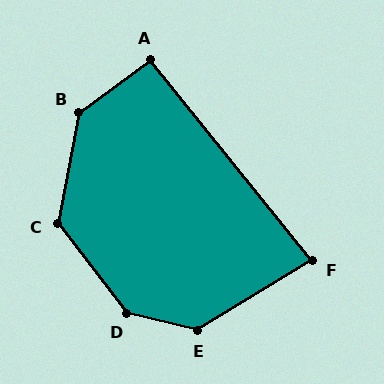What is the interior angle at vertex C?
Approximately 132 degrees (obtuse).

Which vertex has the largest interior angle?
D, at approximately 140 degrees.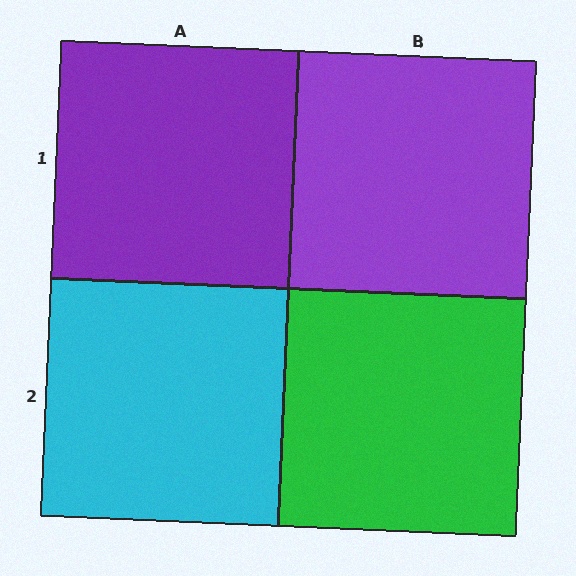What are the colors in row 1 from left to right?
Purple, purple.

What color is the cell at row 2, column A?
Cyan.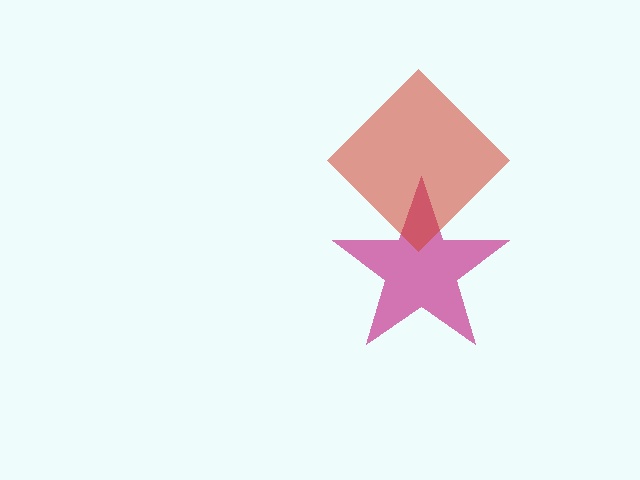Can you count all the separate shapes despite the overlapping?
Yes, there are 2 separate shapes.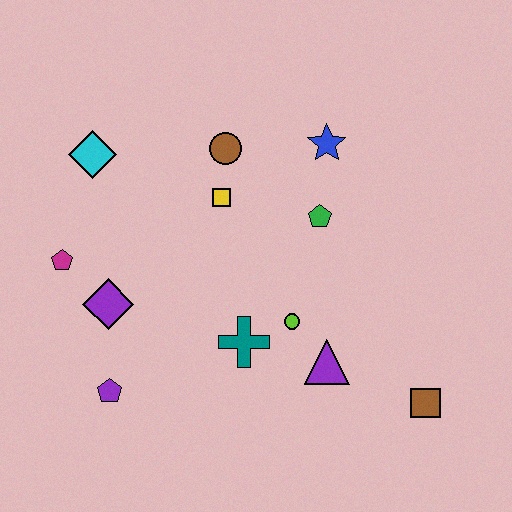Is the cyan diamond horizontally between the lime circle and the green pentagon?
No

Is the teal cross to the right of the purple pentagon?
Yes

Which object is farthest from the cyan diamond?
The brown square is farthest from the cyan diamond.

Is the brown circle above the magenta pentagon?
Yes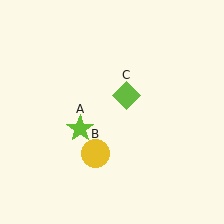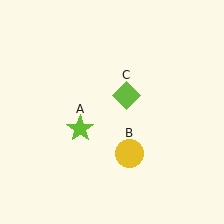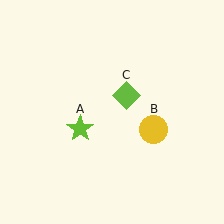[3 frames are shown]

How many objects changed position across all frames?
1 object changed position: yellow circle (object B).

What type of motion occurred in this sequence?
The yellow circle (object B) rotated counterclockwise around the center of the scene.